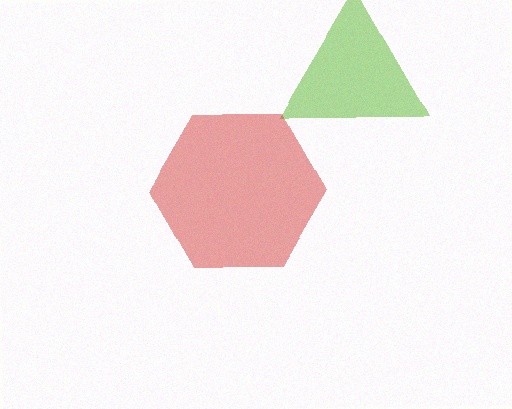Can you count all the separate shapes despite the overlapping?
Yes, there are 2 separate shapes.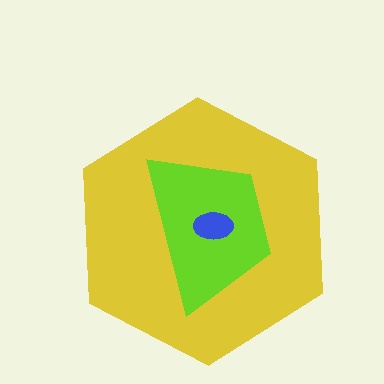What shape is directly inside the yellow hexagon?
The lime trapezoid.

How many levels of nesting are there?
3.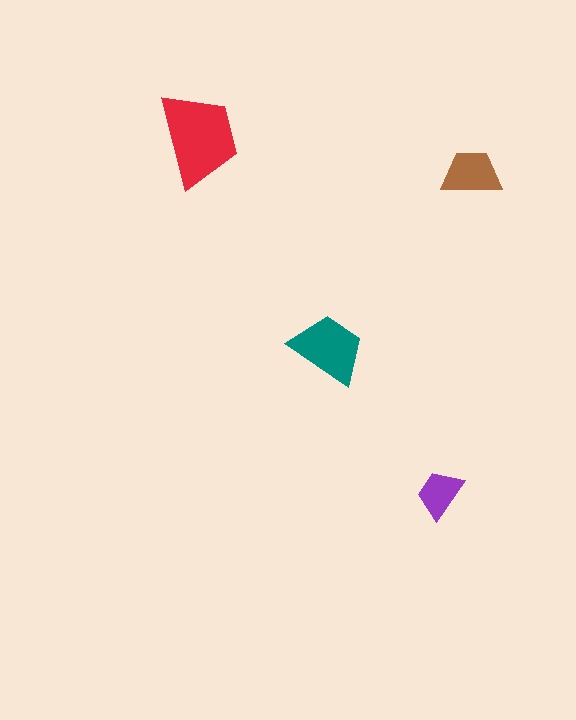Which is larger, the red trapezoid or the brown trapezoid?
The red one.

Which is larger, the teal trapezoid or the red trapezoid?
The red one.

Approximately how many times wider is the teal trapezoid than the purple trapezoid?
About 1.5 times wider.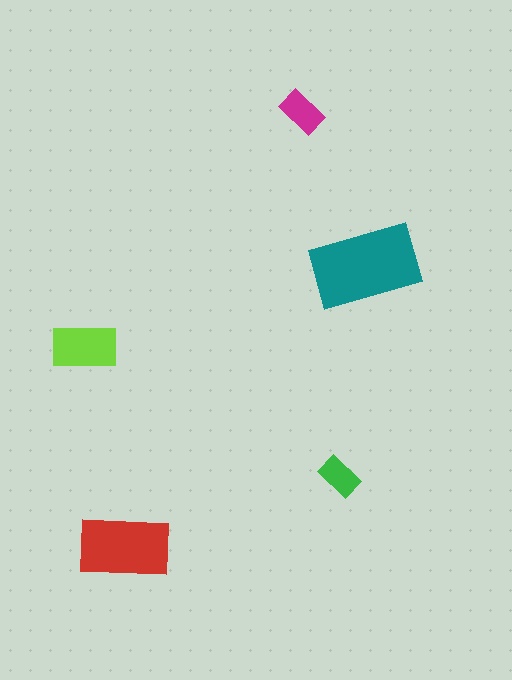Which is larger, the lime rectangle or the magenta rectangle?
The lime one.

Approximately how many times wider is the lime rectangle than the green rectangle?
About 1.5 times wider.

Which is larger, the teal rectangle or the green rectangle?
The teal one.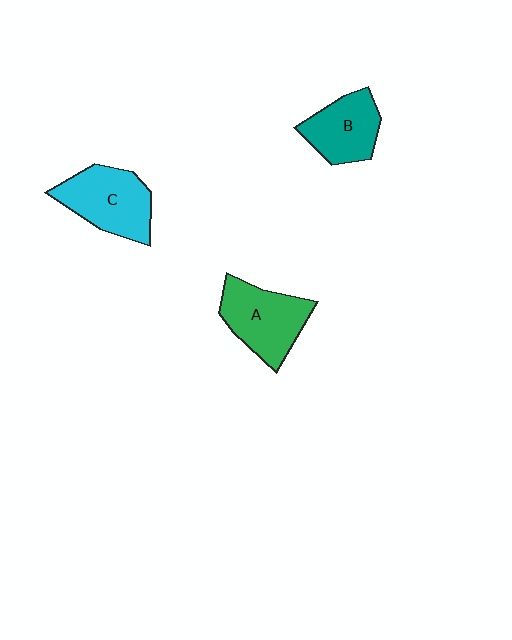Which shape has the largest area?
Shape C (cyan).